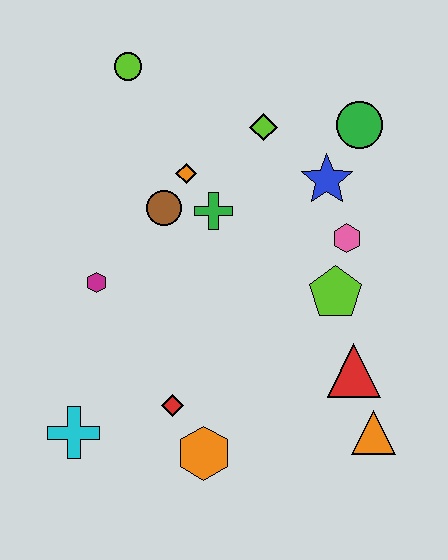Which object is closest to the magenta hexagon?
The brown circle is closest to the magenta hexagon.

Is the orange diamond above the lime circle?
No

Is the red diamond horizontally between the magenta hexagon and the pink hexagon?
Yes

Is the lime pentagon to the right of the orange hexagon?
Yes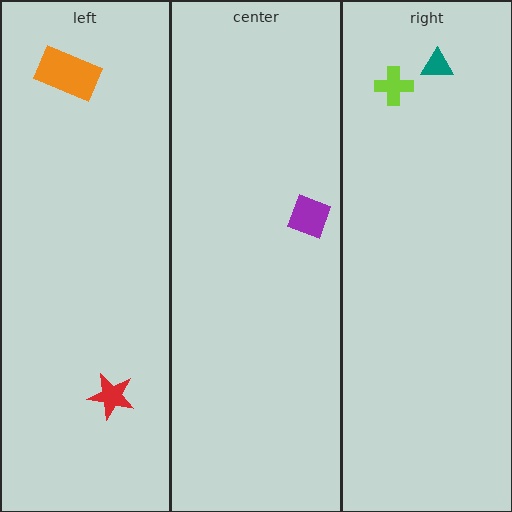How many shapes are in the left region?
2.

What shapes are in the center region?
The purple diamond.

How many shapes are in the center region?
1.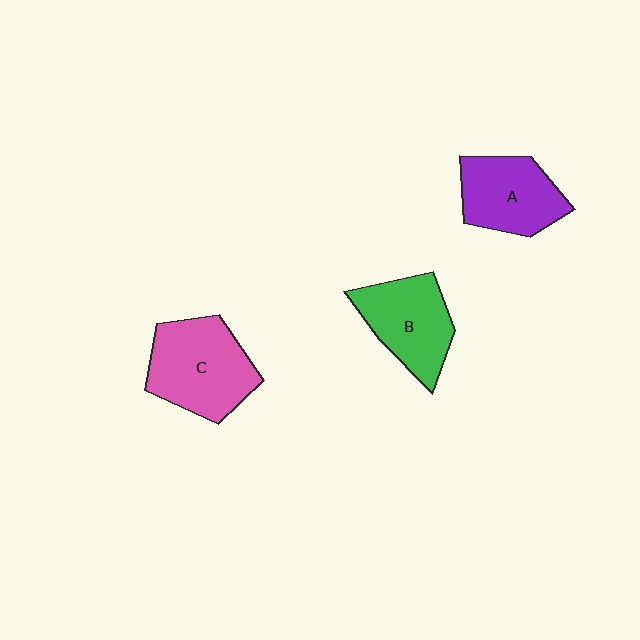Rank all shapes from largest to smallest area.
From largest to smallest: C (pink), B (green), A (purple).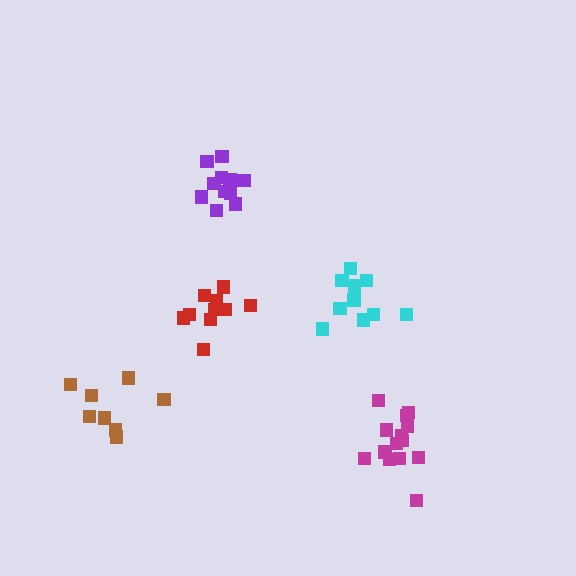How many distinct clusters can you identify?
There are 5 distinct clusters.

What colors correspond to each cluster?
The clusters are colored: cyan, purple, magenta, red, brown.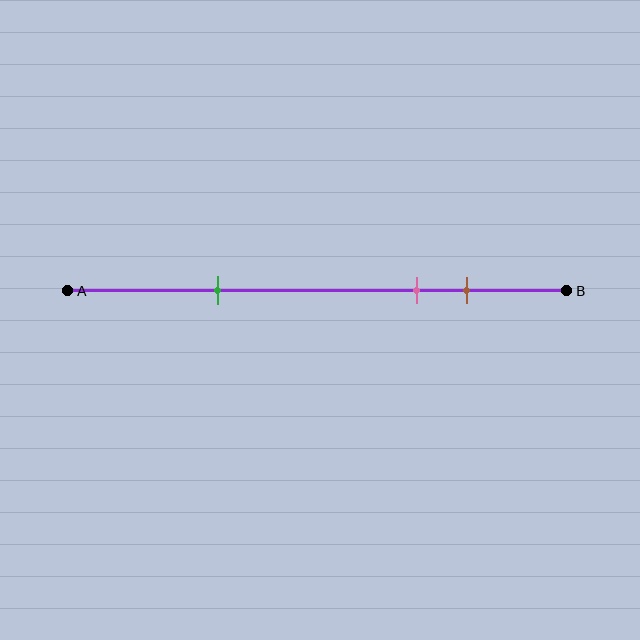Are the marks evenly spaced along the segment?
No, the marks are not evenly spaced.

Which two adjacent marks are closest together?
The pink and brown marks are the closest adjacent pair.